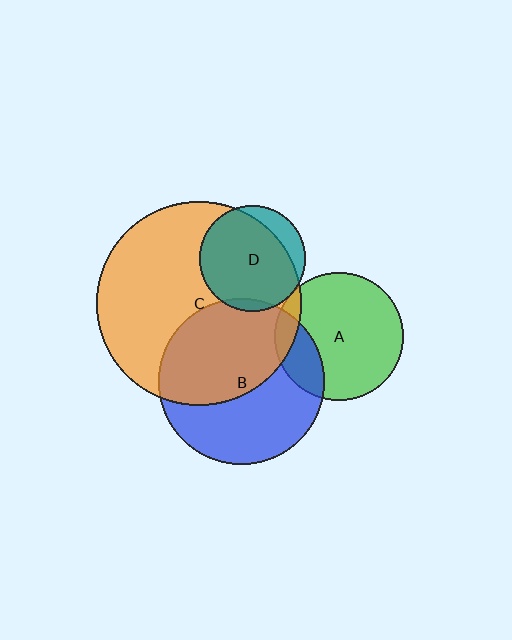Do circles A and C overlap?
Yes.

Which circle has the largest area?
Circle C (orange).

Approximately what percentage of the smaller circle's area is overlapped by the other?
Approximately 10%.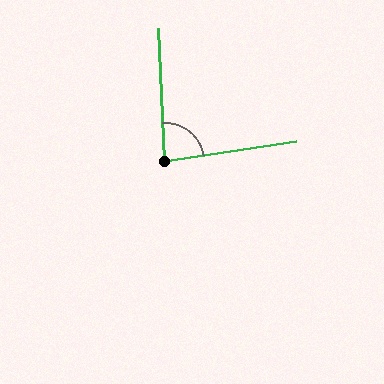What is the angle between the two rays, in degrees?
Approximately 84 degrees.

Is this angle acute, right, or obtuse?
It is acute.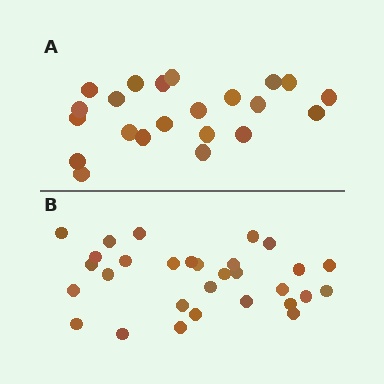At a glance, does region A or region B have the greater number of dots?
Region B (the bottom region) has more dots.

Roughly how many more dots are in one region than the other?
Region B has roughly 8 or so more dots than region A.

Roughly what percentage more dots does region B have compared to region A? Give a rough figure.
About 35% more.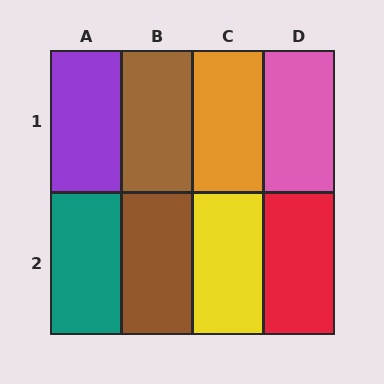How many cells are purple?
1 cell is purple.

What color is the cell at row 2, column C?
Yellow.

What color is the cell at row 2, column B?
Brown.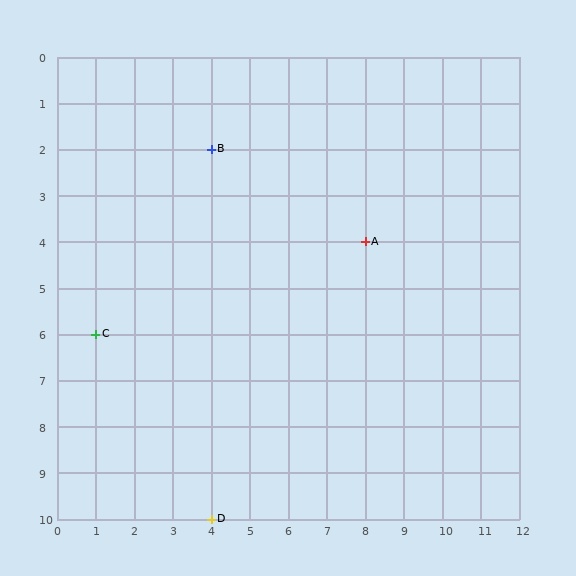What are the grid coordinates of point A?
Point A is at grid coordinates (8, 4).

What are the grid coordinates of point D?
Point D is at grid coordinates (4, 10).